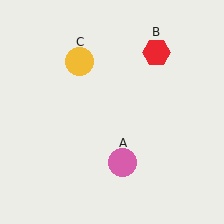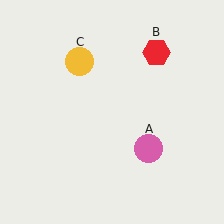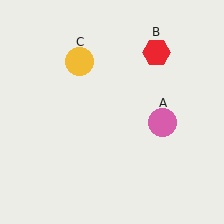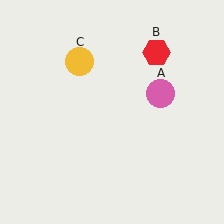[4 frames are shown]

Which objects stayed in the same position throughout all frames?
Red hexagon (object B) and yellow circle (object C) remained stationary.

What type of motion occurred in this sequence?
The pink circle (object A) rotated counterclockwise around the center of the scene.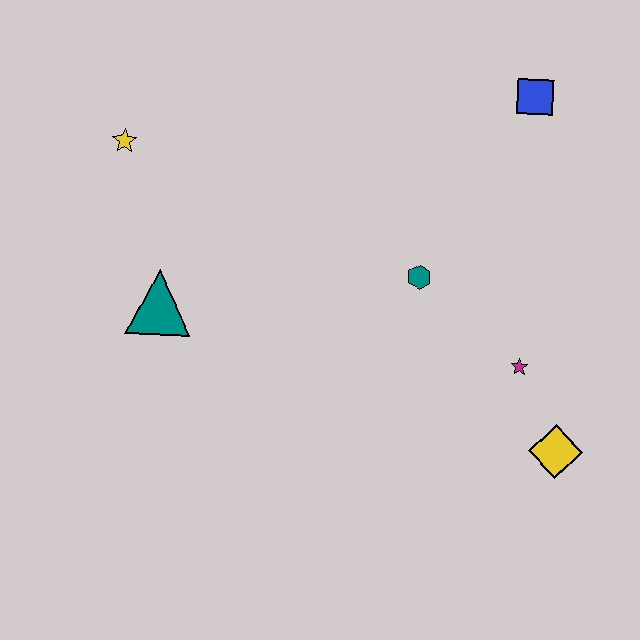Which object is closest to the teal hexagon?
The magenta star is closest to the teal hexagon.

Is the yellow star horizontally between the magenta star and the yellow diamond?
No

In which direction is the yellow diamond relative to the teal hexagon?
The yellow diamond is below the teal hexagon.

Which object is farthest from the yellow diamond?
The yellow star is farthest from the yellow diamond.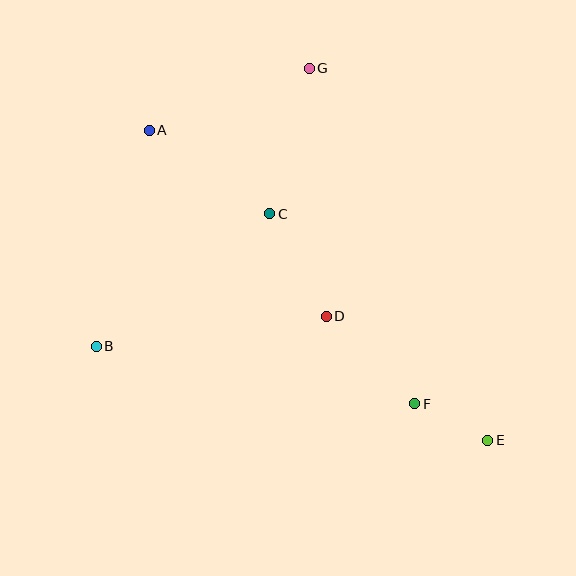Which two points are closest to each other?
Points E and F are closest to each other.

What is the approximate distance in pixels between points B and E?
The distance between B and E is approximately 402 pixels.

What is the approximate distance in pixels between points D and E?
The distance between D and E is approximately 204 pixels.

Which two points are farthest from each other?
Points A and E are farthest from each other.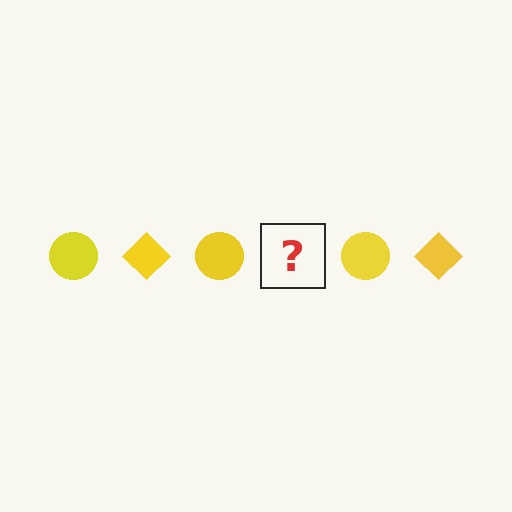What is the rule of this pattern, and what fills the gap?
The rule is that the pattern cycles through circle, diamond shapes in yellow. The gap should be filled with a yellow diamond.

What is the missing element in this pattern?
The missing element is a yellow diamond.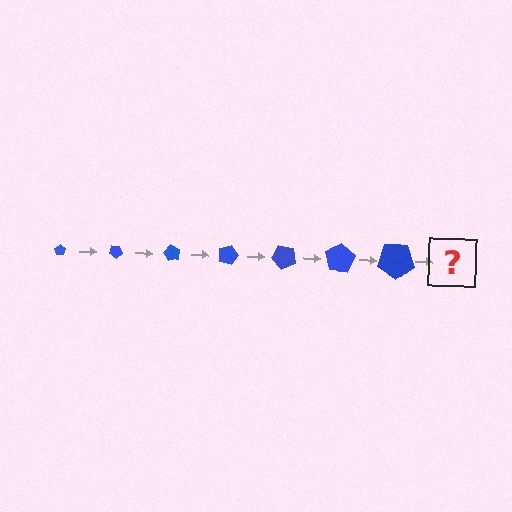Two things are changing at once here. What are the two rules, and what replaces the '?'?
The two rules are that the pentagon grows larger each step and it rotates 30 degrees each step. The '?' should be a pentagon, larger than the previous one and rotated 210 degrees from the start.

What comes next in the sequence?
The next element should be a pentagon, larger than the previous one and rotated 210 degrees from the start.